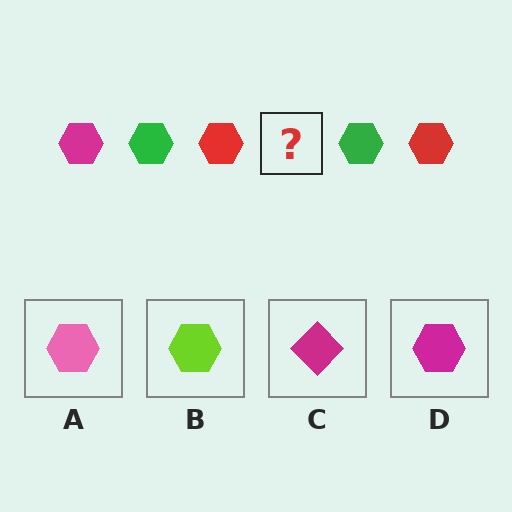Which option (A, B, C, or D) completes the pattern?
D.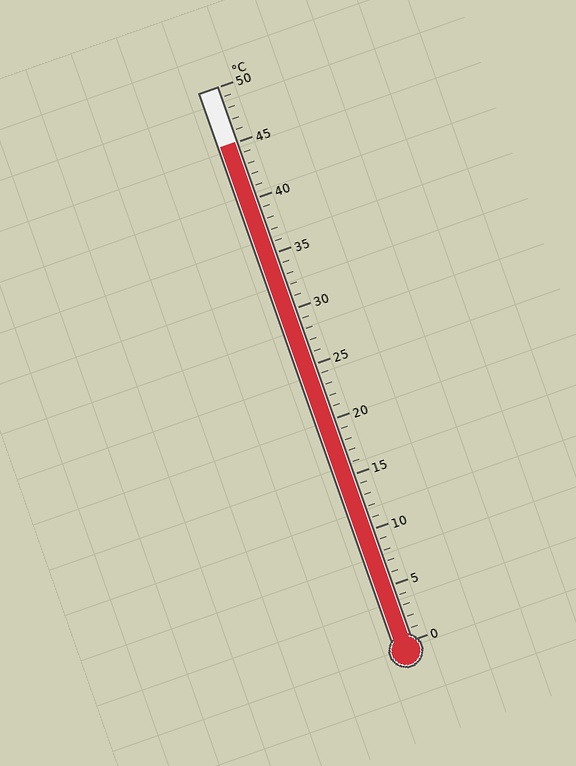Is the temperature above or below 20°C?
The temperature is above 20°C.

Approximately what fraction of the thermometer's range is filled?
The thermometer is filled to approximately 90% of its range.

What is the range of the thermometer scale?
The thermometer scale ranges from 0°C to 50°C.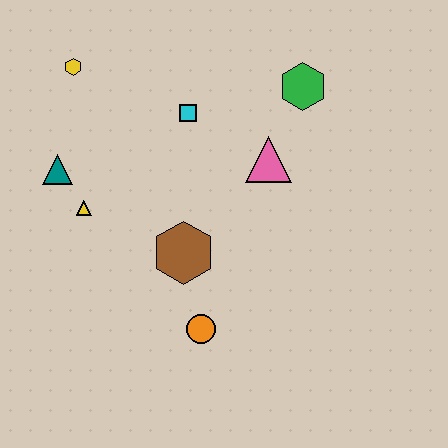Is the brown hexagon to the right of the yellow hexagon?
Yes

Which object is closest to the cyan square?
The pink triangle is closest to the cyan square.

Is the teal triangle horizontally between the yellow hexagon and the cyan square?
No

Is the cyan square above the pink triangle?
Yes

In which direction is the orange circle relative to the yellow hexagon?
The orange circle is below the yellow hexagon.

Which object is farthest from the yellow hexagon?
The orange circle is farthest from the yellow hexagon.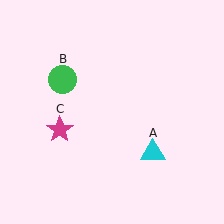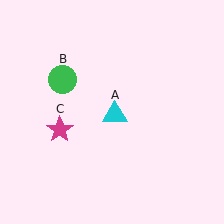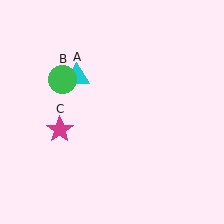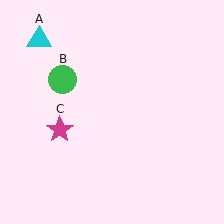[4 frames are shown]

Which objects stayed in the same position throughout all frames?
Green circle (object B) and magenta star (object C) remained stationary.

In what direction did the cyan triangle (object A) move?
The cyan triangle (object A) moved up and to the left.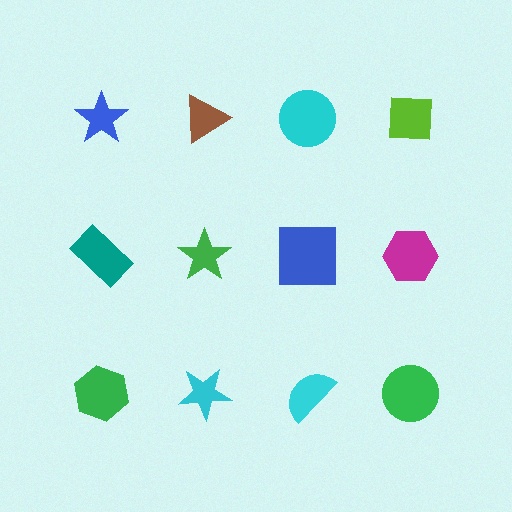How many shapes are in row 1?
4 shapes.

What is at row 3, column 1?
A green hexagon.